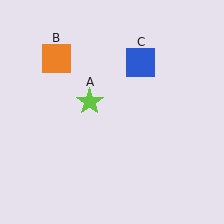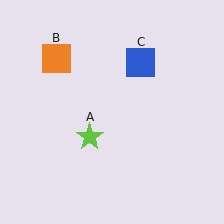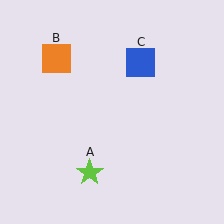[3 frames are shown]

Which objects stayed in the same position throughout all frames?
Orange square (object B) and blue square (object C) remained stationary.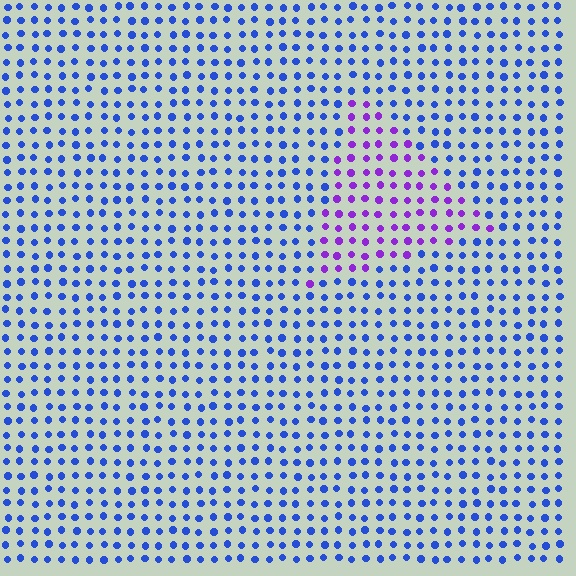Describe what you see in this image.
The image is filled with small blue elements in a uniform arrangement. A triangle-shaped region is visible where the elements are tinted to a slightly different hue, forming a subtle color boundary.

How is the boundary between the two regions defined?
The boundary is defined purely by a slight shift in hue (about 50 degrees). Spacing, size, and orientation are identical on both sides.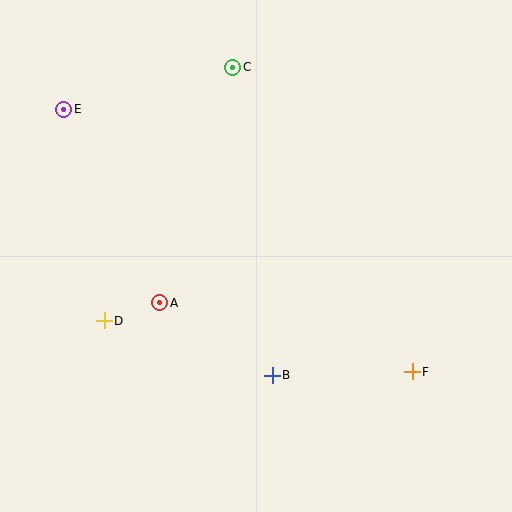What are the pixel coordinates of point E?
Point E is at (64, 109).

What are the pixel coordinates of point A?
Point A is at (160, 303).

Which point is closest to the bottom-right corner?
Point F is closest to the bottom-right corner.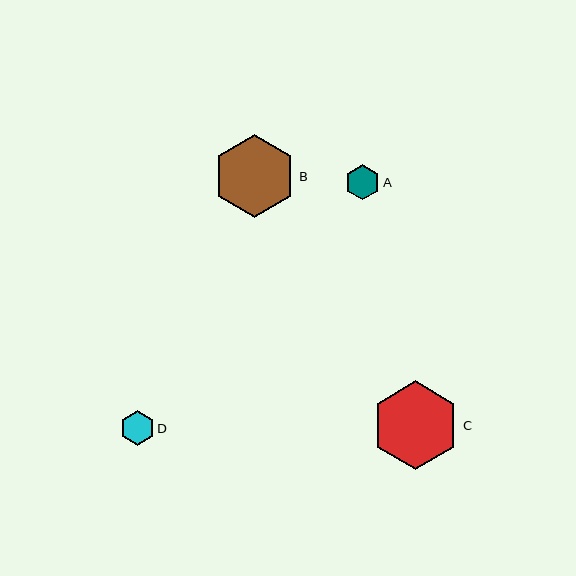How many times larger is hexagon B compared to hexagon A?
Hexagon B is approximately 2.4 times the size of hexagon A.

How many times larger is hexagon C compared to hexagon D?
Hexagon C is approximately 2.6 times the size of hexagon D.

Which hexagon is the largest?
Hexagon C is the largest with a size of approximately 88 pixels.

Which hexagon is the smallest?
Hexagon D is the smallest with a size of approximately 35 pixels.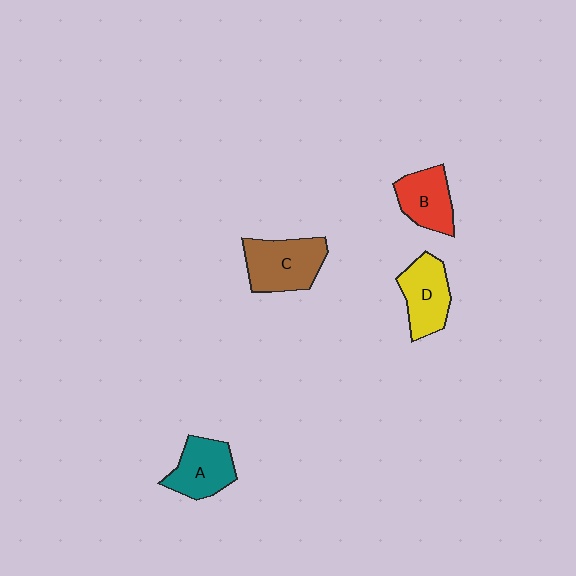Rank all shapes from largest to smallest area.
From largest to smallest: C (brown), D (yellow), A (teal), B (red).